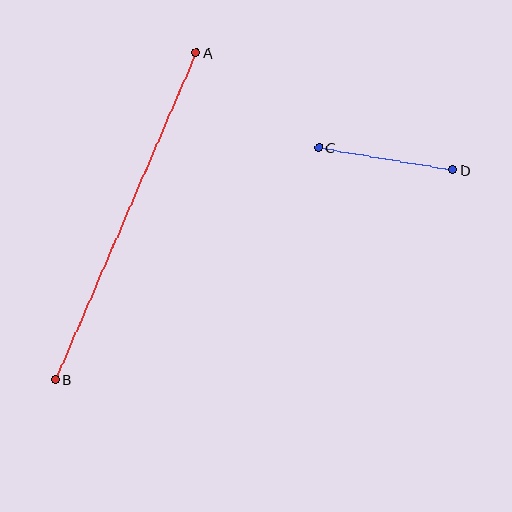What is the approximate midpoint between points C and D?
The midpoint is at approximately (386, 159) pixels.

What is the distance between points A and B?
The distance is approximately 356 pixels.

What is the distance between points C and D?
The distance is approximately 136 pixels.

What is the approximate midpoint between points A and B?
The midpoint is at approximately (126, 216) pixels.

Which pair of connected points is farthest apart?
Points A and B are farthest apart.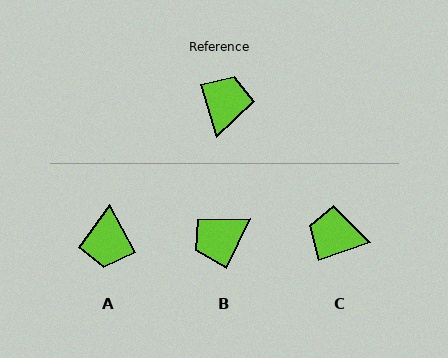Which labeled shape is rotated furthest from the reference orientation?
A, about 168 degrees away.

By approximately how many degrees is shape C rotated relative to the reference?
Approximately 92 degrees counter-clockwise.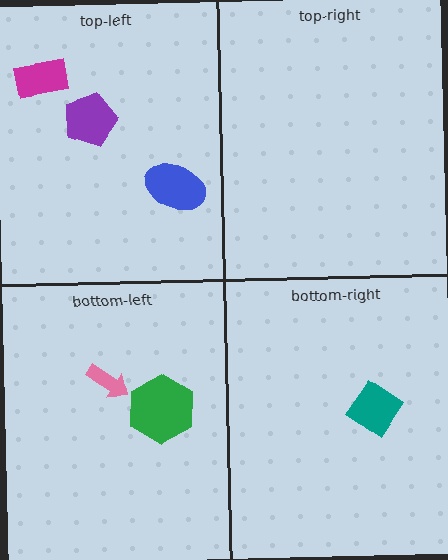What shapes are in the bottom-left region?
The pink arrow, the green hexagon.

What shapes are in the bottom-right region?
The teal diamond.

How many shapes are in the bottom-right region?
1.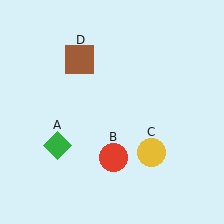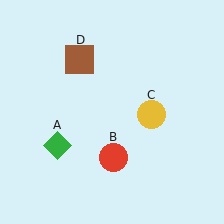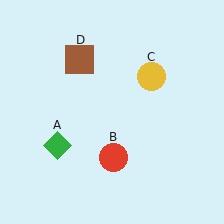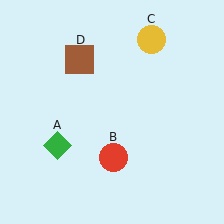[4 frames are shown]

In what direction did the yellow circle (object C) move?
The yellow circle (object C) moved up.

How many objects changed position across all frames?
1 object changed position: yellow circle (object C).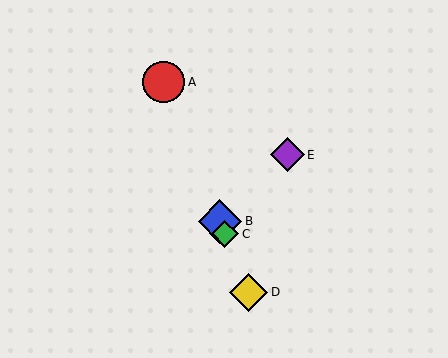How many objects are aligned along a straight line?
4 objects (A, B, C, D) are aligned along a straight line.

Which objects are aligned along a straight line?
Objects A, B, C, D are aligned along a straight line.